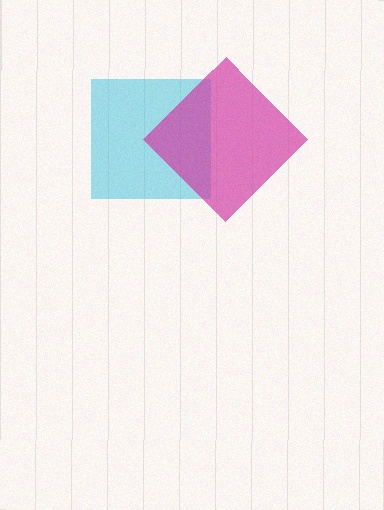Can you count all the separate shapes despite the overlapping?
Yes, there are 2 separate shapes.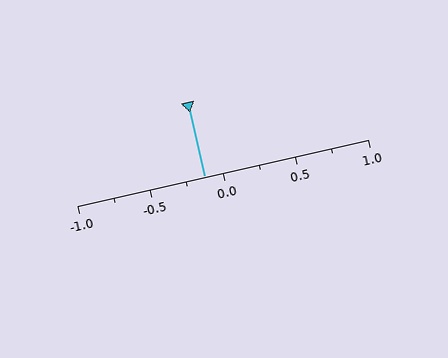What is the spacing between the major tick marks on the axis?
The major ticks are spaced 0.5 apart.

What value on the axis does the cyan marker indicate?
The marker indicates approximately -0.12.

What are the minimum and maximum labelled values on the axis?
The axis runs from -1.0 to 1.0.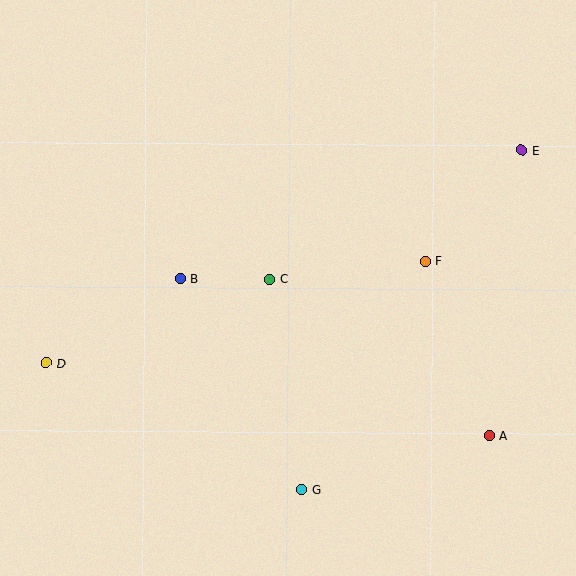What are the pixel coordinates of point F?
Point F is at (426, 261).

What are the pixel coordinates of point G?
Point G is at (302, 490).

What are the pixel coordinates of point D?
Point D is at (46, 363).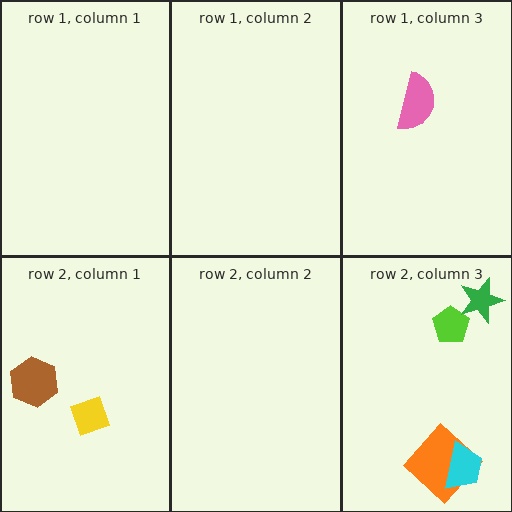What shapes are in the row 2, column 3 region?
The lime pentagon, the orange diamond, the green star, the cyan trapezoid.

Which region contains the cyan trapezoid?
The row 2, column 3 region.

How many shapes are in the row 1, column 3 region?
1.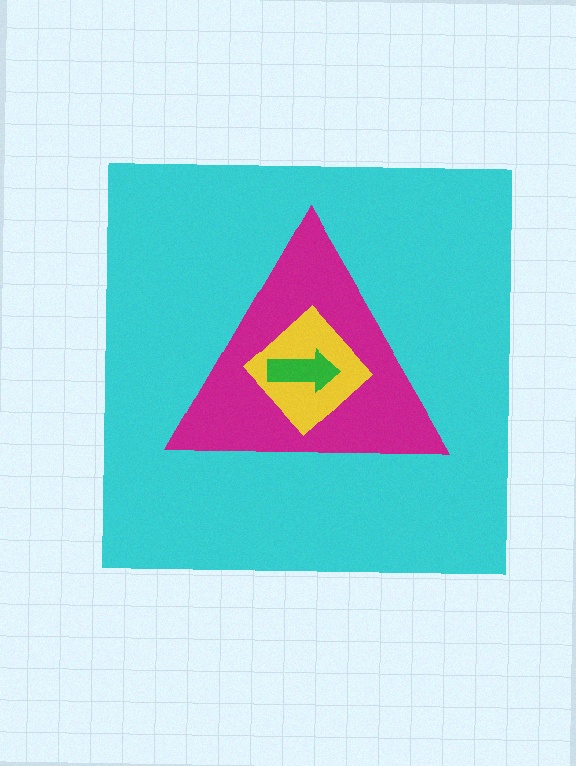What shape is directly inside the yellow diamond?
The green arrow.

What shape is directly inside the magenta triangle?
The yellow diamond.